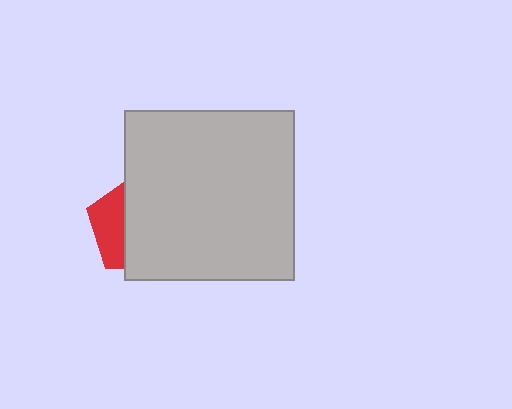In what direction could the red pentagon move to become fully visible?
The red pentagon could move left. That would shift it out from behind the light gray square entirely.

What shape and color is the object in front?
The object in front is a light gray square.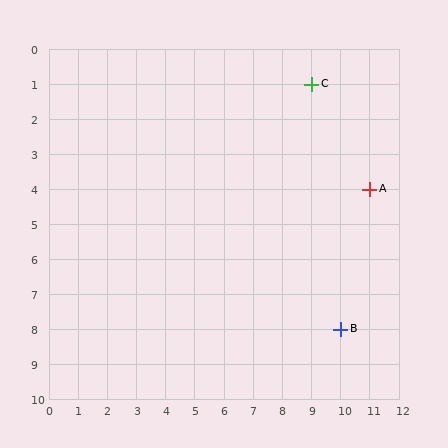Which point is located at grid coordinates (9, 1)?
Point C is at (9, 1).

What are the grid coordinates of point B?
Point B is at grid coordinates (10, 8).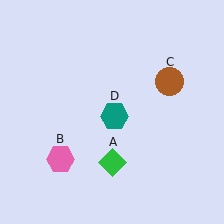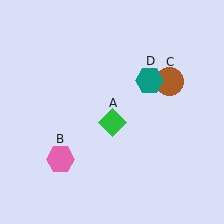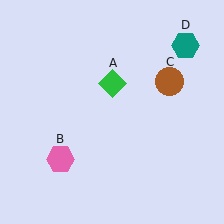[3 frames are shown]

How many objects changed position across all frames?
2 objects changed position: green diamond (object A), teal hexagon (object D).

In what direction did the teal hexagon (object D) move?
The teal hexagon (object D) moved up and to the right.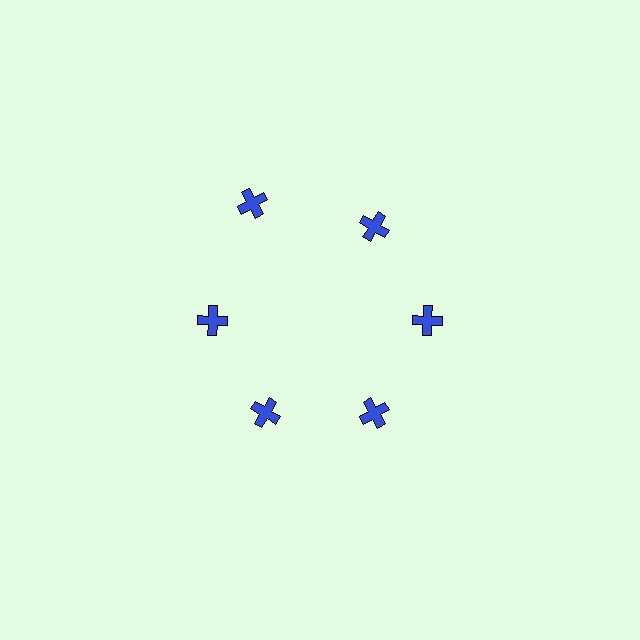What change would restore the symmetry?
The symmetry would be restored by moving it inward, back onto the ring so that all 6 crosses sit at equal angles and equal distance from the center.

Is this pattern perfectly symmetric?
No. The 6 blue crosses are arranged in a ring, but one element near the 11 o'clock position is pushed outward from the center, breaking the 6-fold rotational symmetry.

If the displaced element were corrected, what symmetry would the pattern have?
It would have 6-fold rotational symmetry — the pattern would map onto itself every 60 degrees.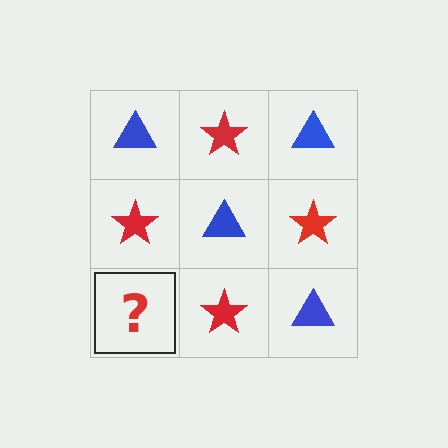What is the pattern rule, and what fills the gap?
The rule is that it alternates blue triangle and red star in a checkerboard pattern. The gap should be filled with a blue triangle.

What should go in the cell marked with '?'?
The missing cell should contain a blue triangle.